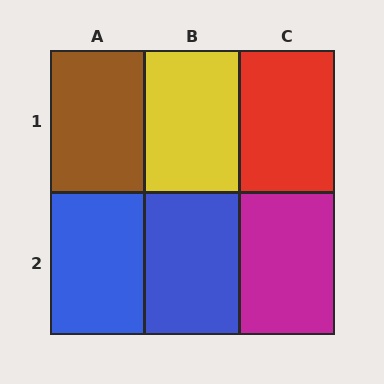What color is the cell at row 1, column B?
Yellow.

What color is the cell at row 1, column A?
Brown.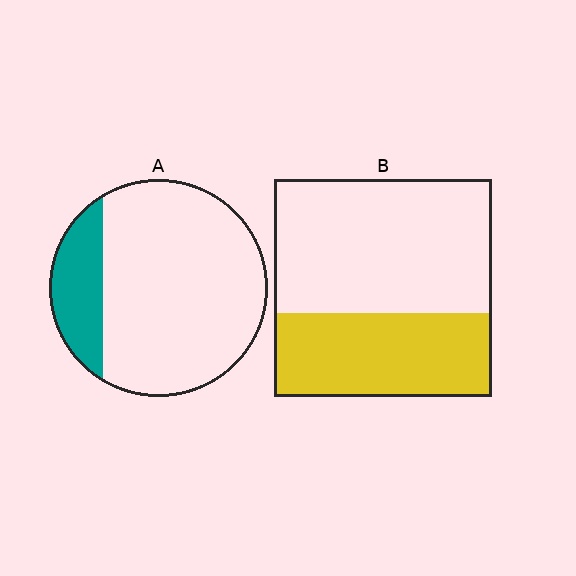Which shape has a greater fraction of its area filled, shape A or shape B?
Shape B.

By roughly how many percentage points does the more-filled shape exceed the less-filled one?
By roughly 20 percentage points (B over A).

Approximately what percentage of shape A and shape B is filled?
A is approximately 20% and B is approximately 40%.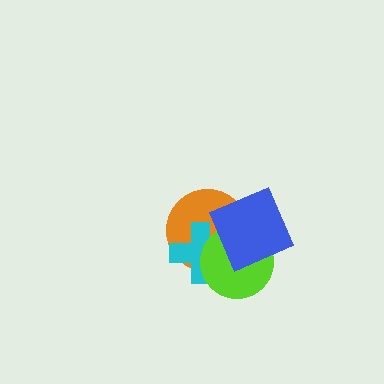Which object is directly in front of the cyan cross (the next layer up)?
The lime circle is directly in front of the cyan cross.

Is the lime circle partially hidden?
Yes, it is partially covered by another shape.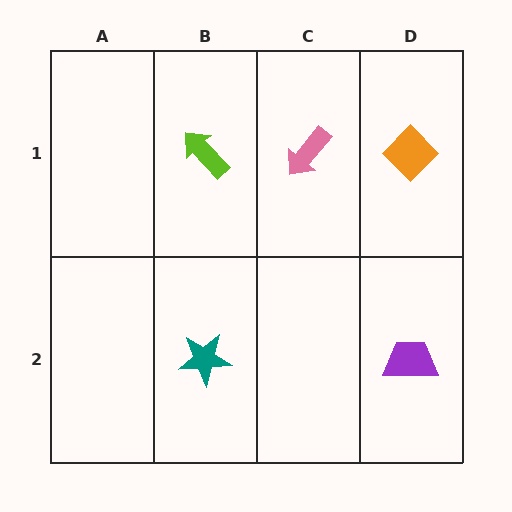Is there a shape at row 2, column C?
No, that cell is empty.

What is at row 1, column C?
A pink arrow.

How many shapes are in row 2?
2 shapes.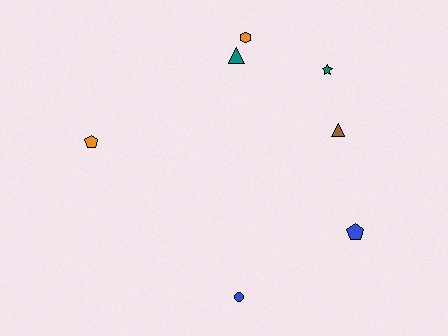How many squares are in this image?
There are no squares.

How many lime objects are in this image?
There are no lime objects.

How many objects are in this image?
There are 7 objects.